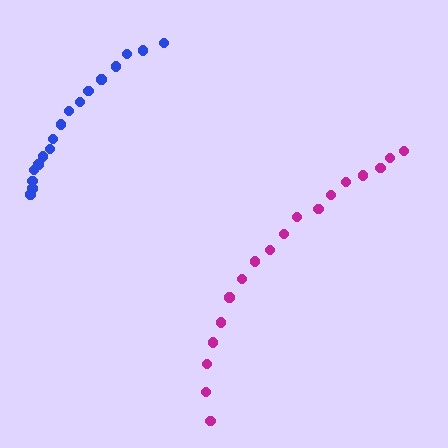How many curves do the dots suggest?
There are 2 distinct paths.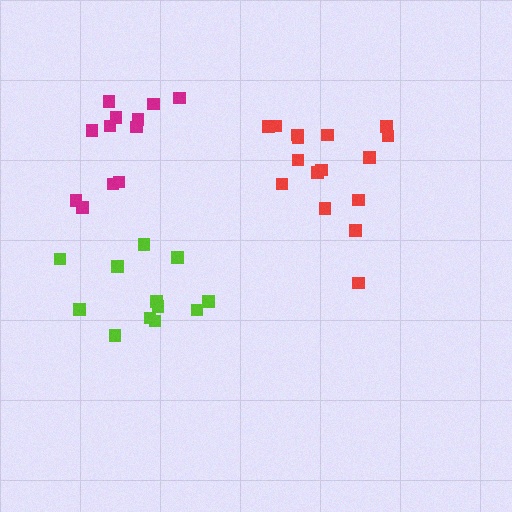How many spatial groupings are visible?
There are 3 spatial groupings.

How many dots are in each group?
Group 1: 16 dots, Group 2: 12 dots, Group 3: 12 dots (40 total).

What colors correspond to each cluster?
The clusters are colored: red, lime, magenta.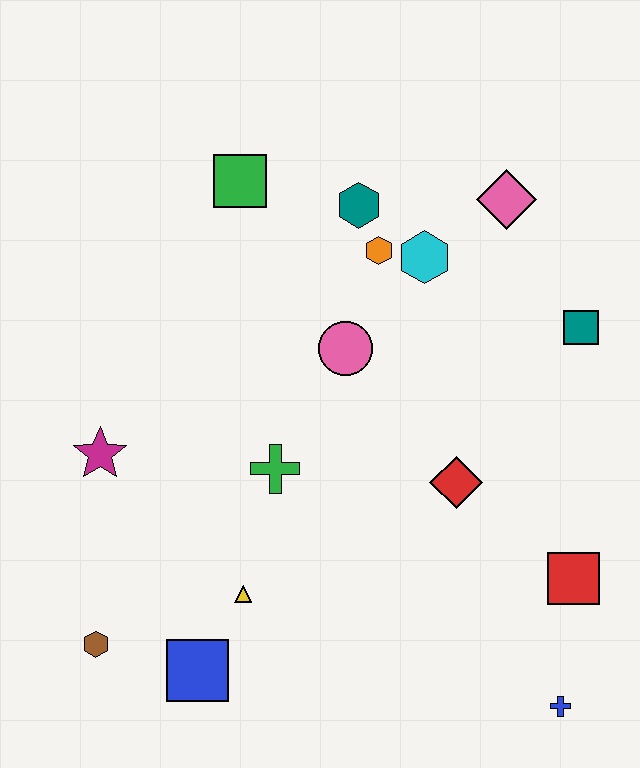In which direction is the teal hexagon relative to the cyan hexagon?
The teal hexagon is to the left of the cyan hexagon.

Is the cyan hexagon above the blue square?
Yes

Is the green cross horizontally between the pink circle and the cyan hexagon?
No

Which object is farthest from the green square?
The blue cross is farthest from the green square.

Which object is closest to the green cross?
The yellow triangle is closest to the green cross.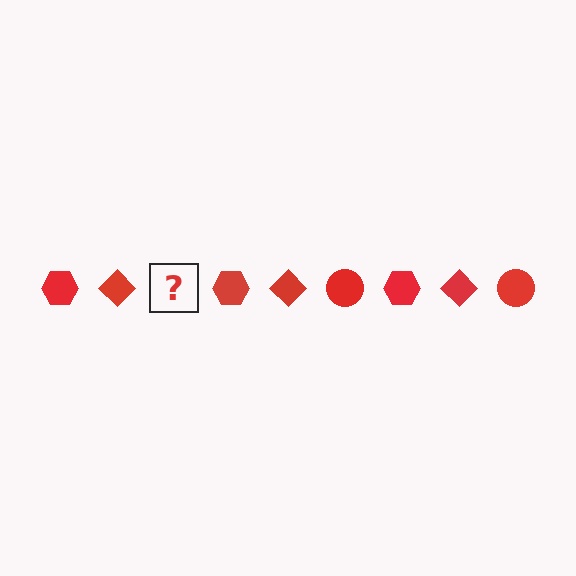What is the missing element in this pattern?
The missing element is a red circle.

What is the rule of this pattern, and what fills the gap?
The rule is that the pattern cycles through hexagon, diamond, circle shapes in red. The gap should be filled with a red circle.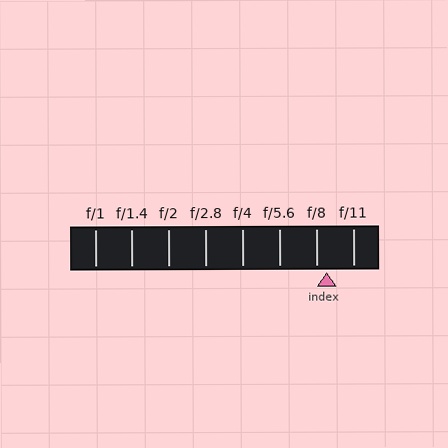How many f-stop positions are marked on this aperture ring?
There are 8 f-stop positions marked.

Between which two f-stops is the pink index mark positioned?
The index mark is between f/8 and f/11.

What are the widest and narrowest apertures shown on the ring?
The widest aperture shown is f/1 and the narrowest is f/11.